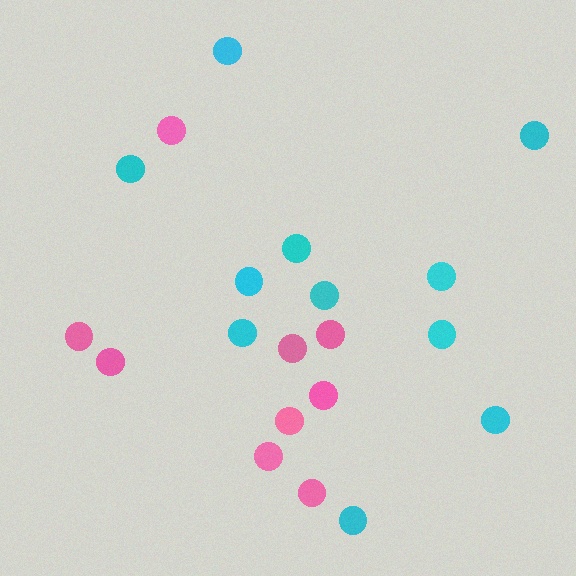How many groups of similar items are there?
There are 2 groups: one group of pink circles (9) and one group of cyan circles (11).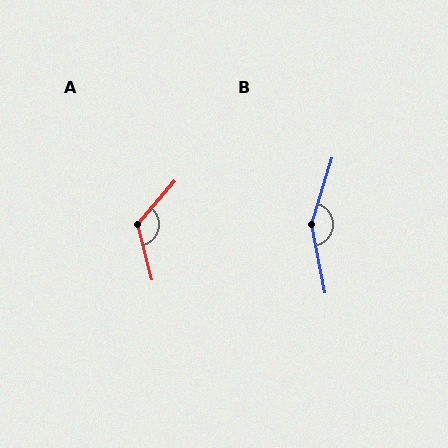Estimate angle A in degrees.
Approximately 125 degrees.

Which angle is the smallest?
A, at approximately 125 degrees.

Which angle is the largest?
B, at approximately 152 degrees.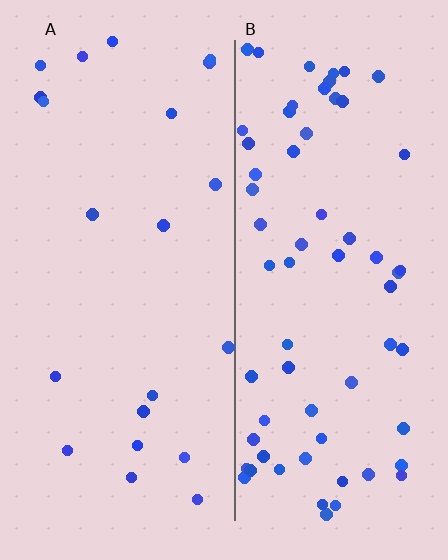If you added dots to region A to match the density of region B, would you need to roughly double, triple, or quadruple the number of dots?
Approximately triple.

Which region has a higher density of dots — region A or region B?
B (the right).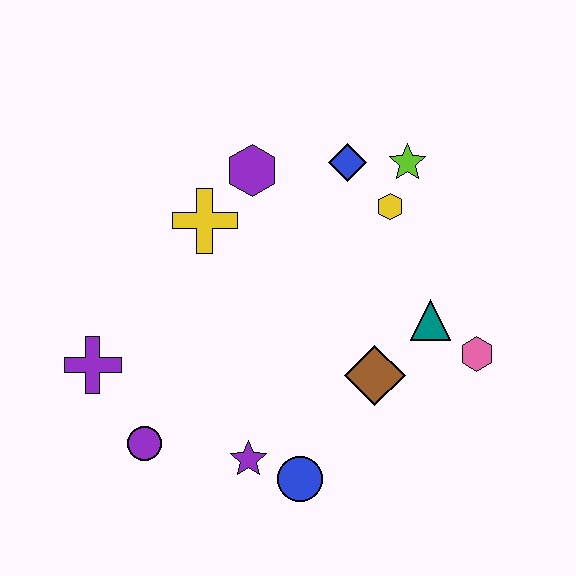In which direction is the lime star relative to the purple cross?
The lime star is to the right of the purple cross.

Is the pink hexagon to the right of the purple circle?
Yes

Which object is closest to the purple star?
The blue circle is closest to the purple star.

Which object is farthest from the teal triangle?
The purple cross is farthest from the teal triangle.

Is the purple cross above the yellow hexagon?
No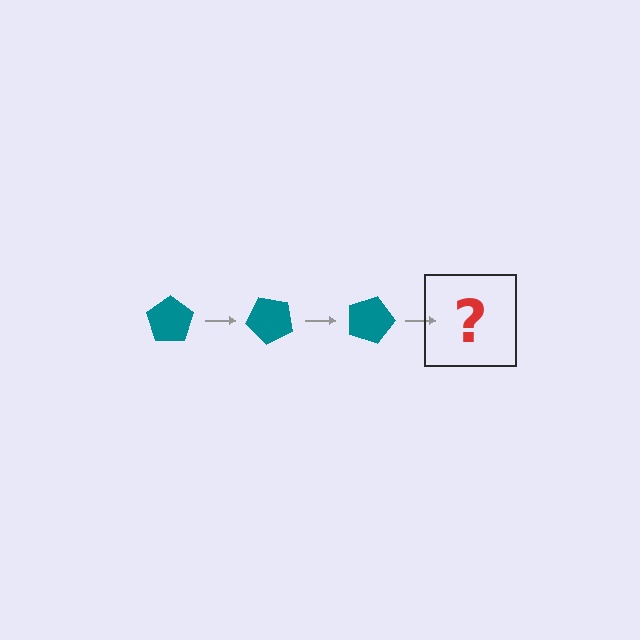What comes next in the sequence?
The next element should be a teal pentagon rotated 135 degrees.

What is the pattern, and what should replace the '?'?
The pattern is that the pentagon rotates 45 degrees each step. The '?' should be a teal pentagon rotated 135 degrees.